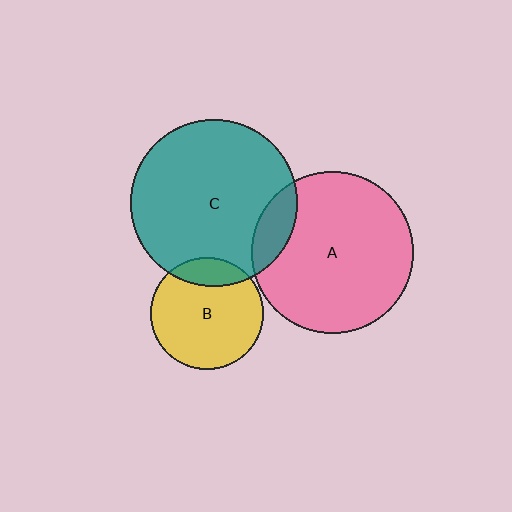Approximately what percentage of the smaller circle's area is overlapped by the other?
Approximately 10%.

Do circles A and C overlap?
Yes.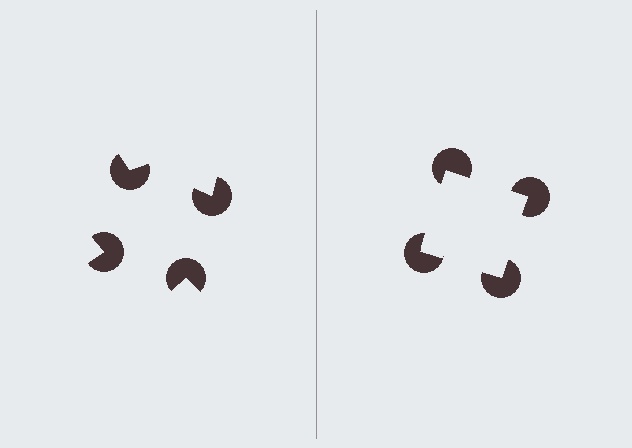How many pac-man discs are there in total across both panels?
8 — 4 on each side.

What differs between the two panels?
The pac-man discs are positioned identically on both sides; only the wedge orientations differ. On the right they align to a square; on the left they are misaligned.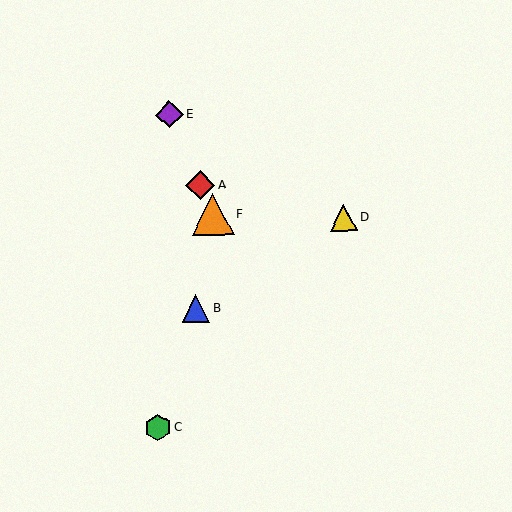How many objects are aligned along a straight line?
3 objects (A, E, F) are aligned along a straight line.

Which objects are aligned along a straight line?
Objects A, E, F are aligned along a straight line.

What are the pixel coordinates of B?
Object B is at (196, 308).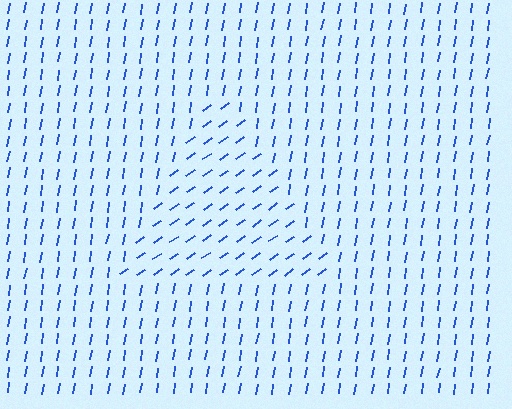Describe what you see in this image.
The image is filled with small blue line segments. A triangle region in the image has lines oriented differently from the surrounding lines, creating a visible texture boundary.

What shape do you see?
I see a triangle.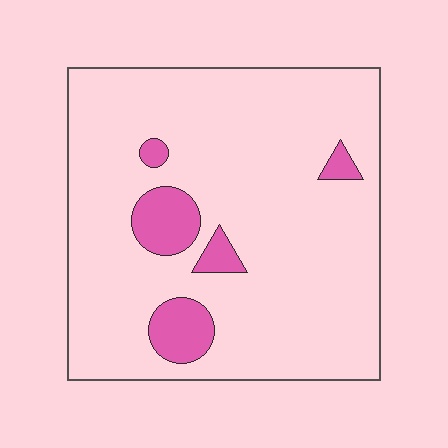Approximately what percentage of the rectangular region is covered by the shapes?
Approximately 10%.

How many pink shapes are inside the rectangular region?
5.